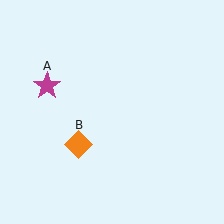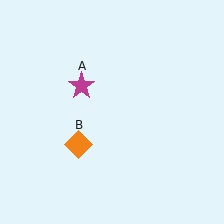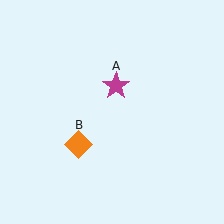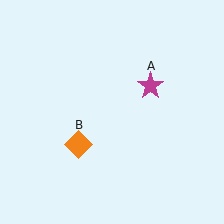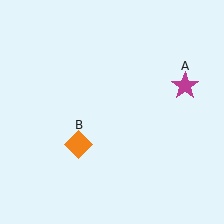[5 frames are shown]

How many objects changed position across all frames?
1 object changed position: magenta star (object A).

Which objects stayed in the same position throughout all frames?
Orange diamond (object B) remained stationary.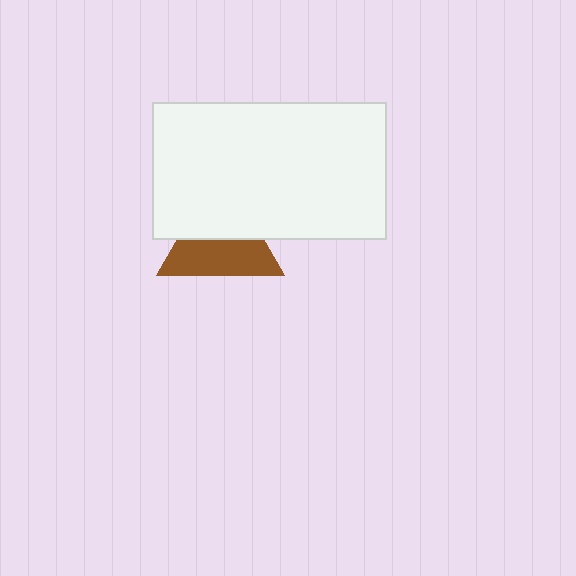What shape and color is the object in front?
The object in front is a white rectangle.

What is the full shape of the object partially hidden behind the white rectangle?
The partially hidden object is a brown triangle.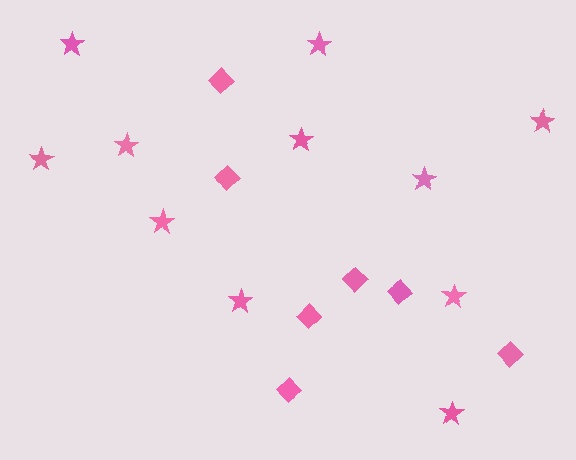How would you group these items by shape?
There are 2 groups: one group of diamonds (7) and one group of stars (11).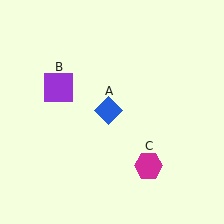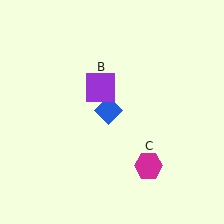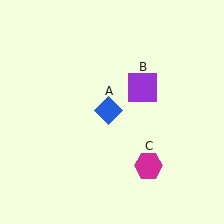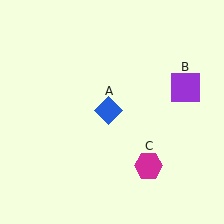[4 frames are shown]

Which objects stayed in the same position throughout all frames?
Blue diamond (object A) and magenta hexagon (object C) remained stationary.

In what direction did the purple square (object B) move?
The purple square (object B) moved right.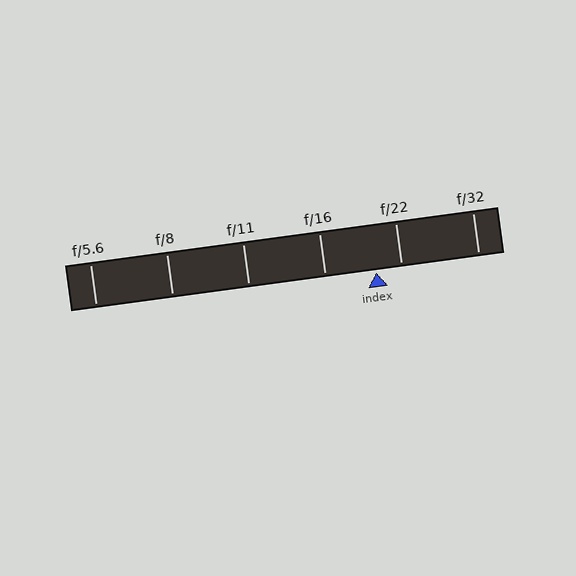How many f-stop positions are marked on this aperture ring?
There are 6 f-stop positions marked.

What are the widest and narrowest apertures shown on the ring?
The widest aperture shown is f/5.6 and the narrowest is f/32.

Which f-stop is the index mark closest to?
The index mark is closest to f/22.